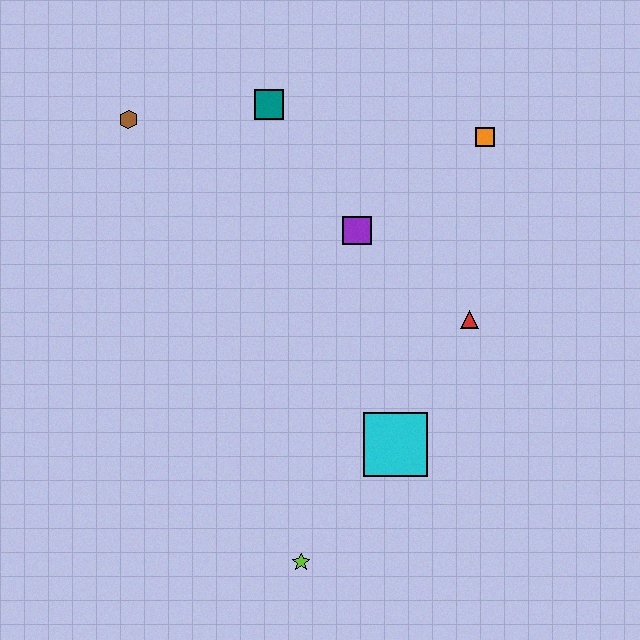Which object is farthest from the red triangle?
The brown hexagon is farthest from the red triangle.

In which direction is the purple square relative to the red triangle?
The purple square is to the left of the red triangle.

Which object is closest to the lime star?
The cyan square is closest to the lime star.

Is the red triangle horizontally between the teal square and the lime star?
No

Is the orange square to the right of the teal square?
Yes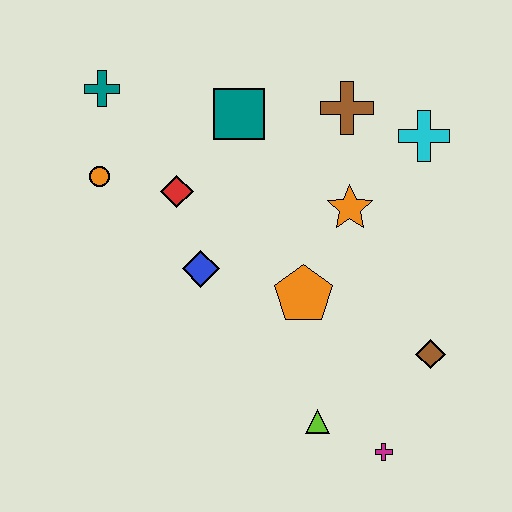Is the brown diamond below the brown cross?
Yes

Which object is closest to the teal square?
The red diamond is closest to the teal square.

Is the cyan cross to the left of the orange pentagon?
No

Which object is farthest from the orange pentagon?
The teal cross is farthest from the orange pentagon.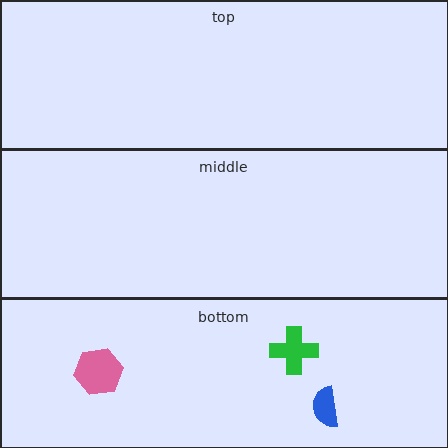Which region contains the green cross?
The bottom region.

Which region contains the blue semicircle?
The bottom region.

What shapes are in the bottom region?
The pink hexagon, the green cross, the blue semicircle.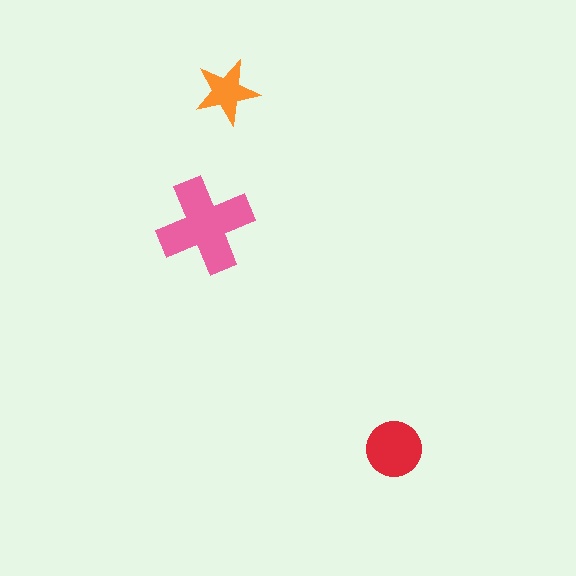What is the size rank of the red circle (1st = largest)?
2nd.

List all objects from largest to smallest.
The pink cross, the red circle, the orange star.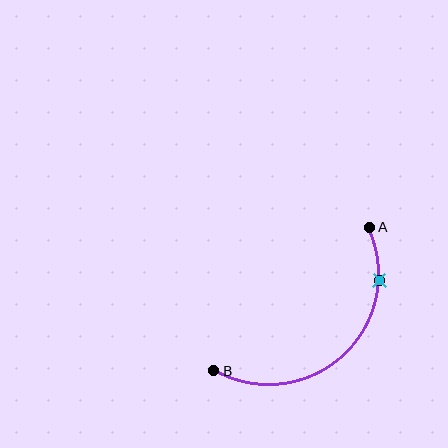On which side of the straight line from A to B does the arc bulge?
The arc bulges below and to the right of the straight line connecting A and B.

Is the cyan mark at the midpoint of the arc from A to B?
No. The cyan mark lies on the arc but is closer to endpoint A. The arc midpoint would be at the point on the curve equidistant along the arc from both A and B.